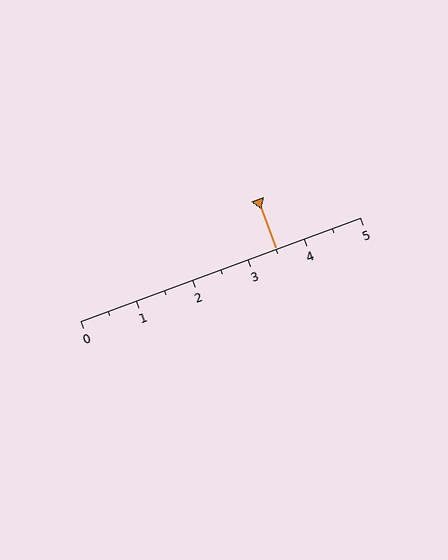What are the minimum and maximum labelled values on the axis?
The axis runs from 0 to 5.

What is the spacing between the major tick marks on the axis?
The major ticks are spaced 1 apart.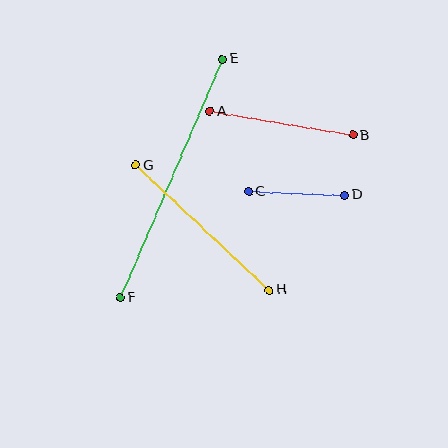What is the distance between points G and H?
The distance is approximately 183 pixels.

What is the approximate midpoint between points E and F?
The midpoint is at approximately (171, 178) pixels.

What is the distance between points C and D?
The distance is approximately 96 pixels.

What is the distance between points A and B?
The distance is approximately 145 pixels.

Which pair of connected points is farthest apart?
Points E and F are farthest apart.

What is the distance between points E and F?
The distance is approximately 259 pixels.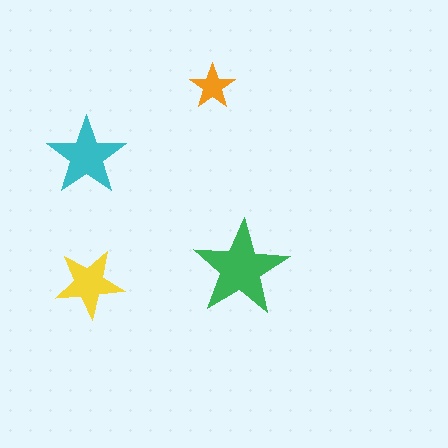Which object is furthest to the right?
The green star is rightmost.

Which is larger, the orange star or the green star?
The green one.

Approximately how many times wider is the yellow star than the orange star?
About 1.5 times wider.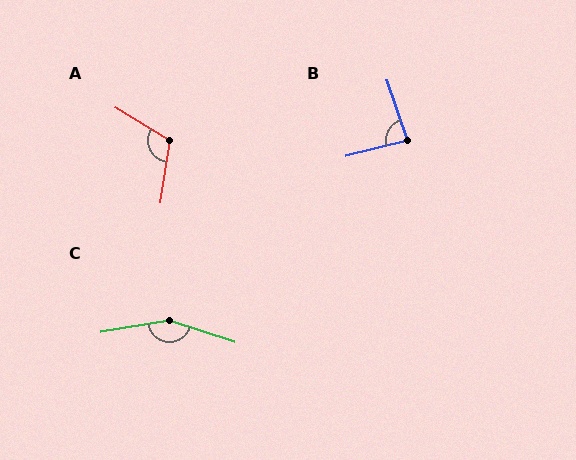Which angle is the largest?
C, at approximately 152 degrees.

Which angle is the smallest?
B, at approximately 86 degrees.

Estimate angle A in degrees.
Approximately 112 degrees.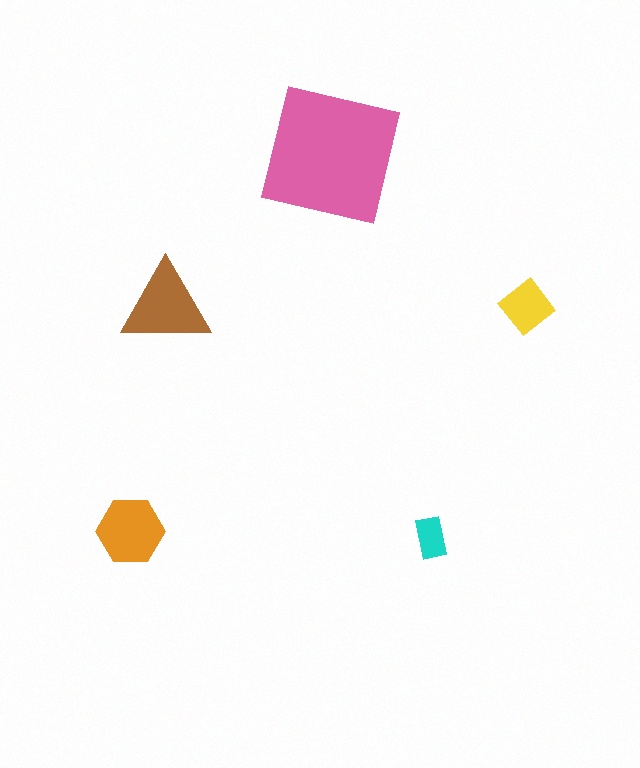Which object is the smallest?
The cyan rectangle.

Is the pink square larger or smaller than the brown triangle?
Larger.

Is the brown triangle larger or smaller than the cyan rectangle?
Larger.